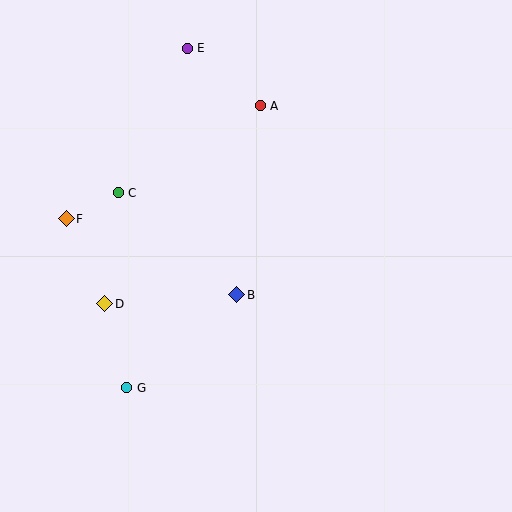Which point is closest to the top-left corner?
Point E is closest to the top-left corner.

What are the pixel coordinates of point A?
Point A is at (260, 106).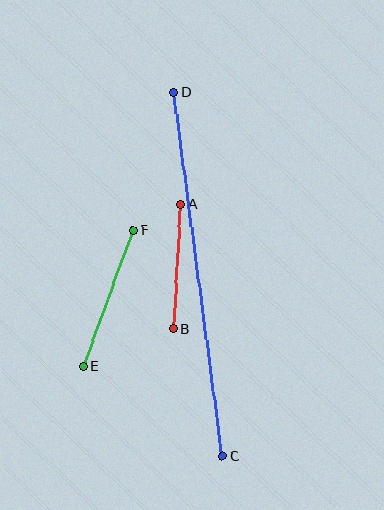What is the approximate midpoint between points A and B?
The midpoint is at approximately (177, 267) pixels.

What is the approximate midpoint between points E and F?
The midpoint is at approximately (108, 298) pixels.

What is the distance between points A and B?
The distance is approximately 125 pixels.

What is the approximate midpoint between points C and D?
The midpoint is at approximately (198, 274) pixels.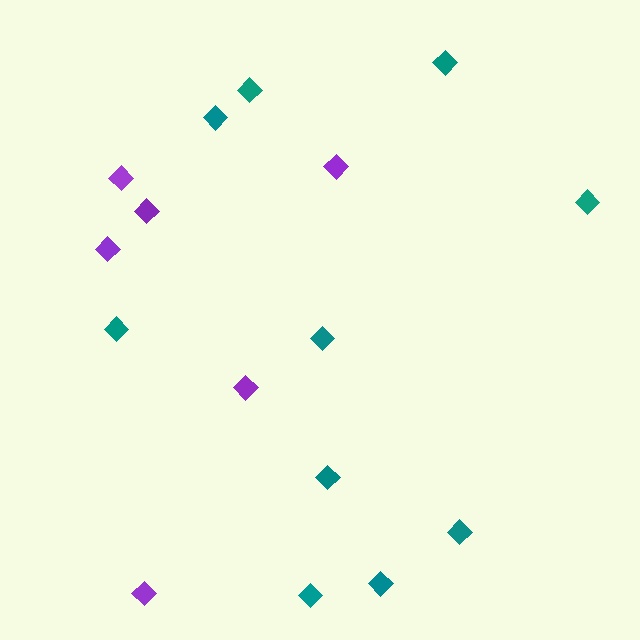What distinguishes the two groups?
There are 2 groups: one group of teal diamonds (10) and one group of purple diamonds (6).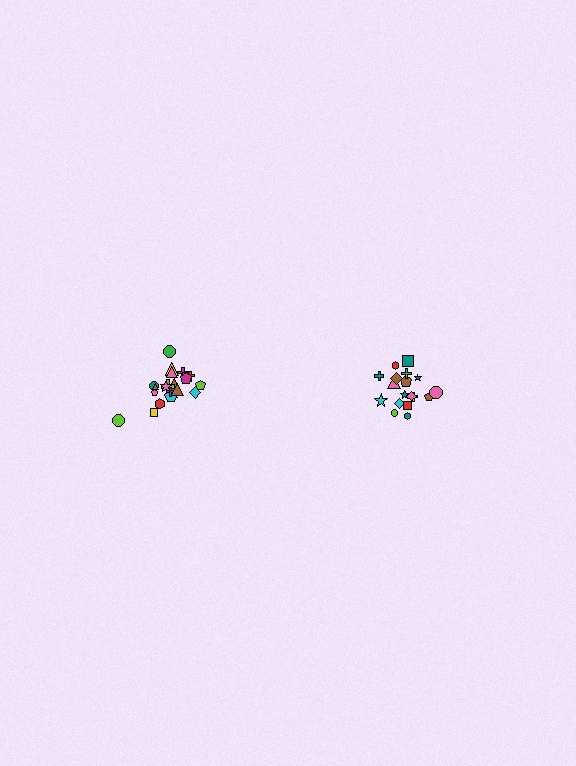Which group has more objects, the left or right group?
The left group.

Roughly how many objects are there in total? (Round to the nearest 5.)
Roughly 40 objects in total.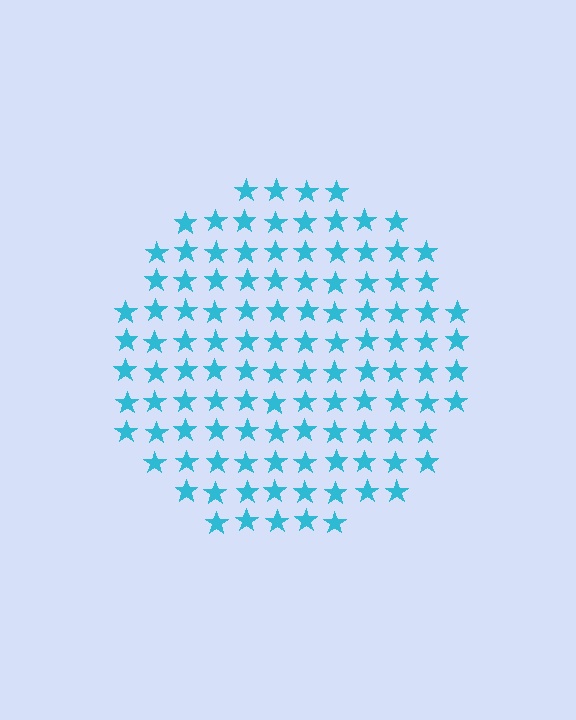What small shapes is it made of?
It is made of small stars.